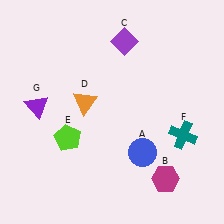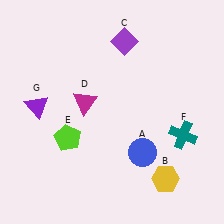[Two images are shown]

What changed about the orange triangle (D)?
In Image 1, D is orange. In Image 2, it changed to magenta.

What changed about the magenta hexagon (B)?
In Image 1, B is magenta. In Image 2, it changed to yellow.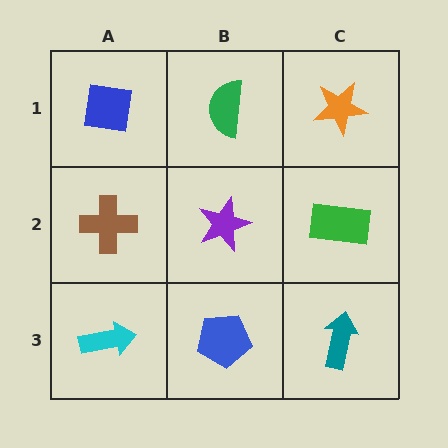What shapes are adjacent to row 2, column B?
A green semicircle (row 1, column B), a blue pentagon (row 3, column B), a brown cross (row 2, column A), a green rectangle (row 2, column C).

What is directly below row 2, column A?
A cyan arrow.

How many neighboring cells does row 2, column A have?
3.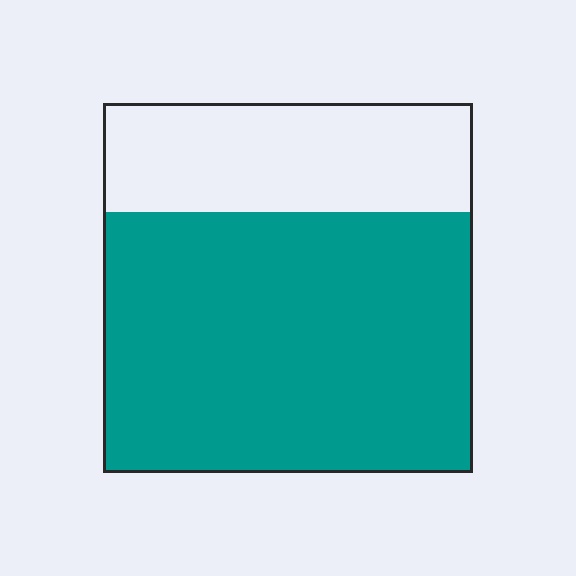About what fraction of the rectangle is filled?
About two thirds (2/3).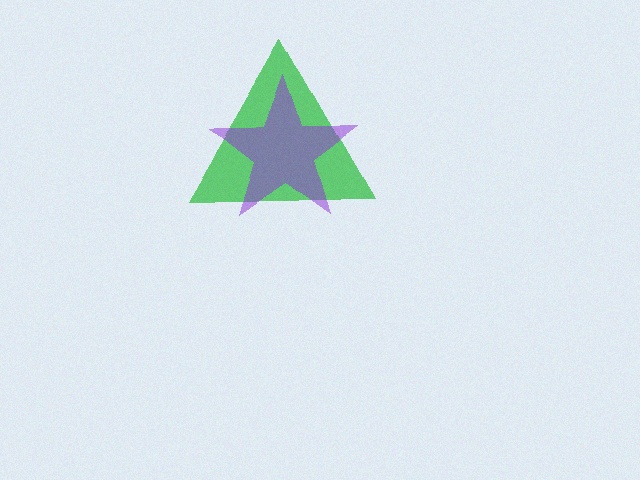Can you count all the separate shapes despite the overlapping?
Yes, there are 2 separate shapes.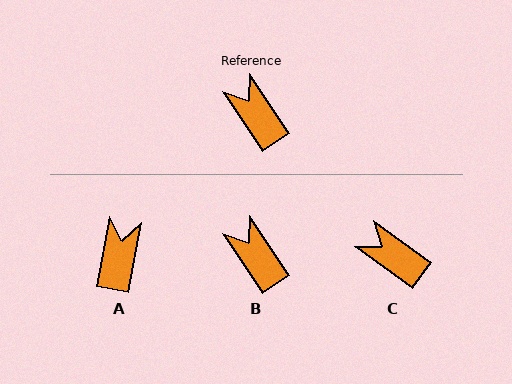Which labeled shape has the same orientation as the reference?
B.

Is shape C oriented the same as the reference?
No, it is off by about 21 degrees.